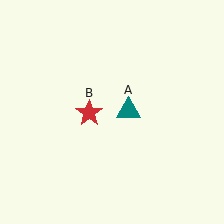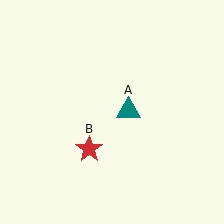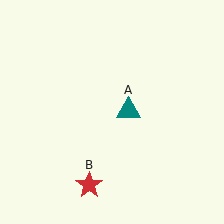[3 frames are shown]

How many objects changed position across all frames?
1 object changed position: red star (object B).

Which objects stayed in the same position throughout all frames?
Teal triangle (object A) remained stationary.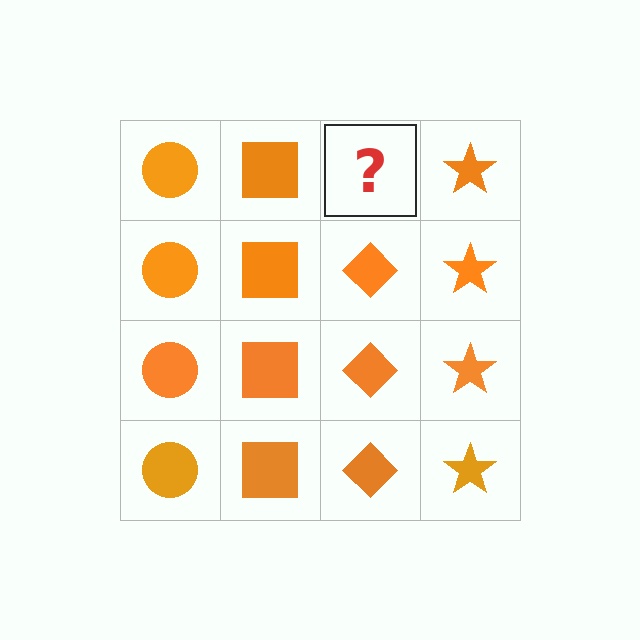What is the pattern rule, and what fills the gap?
The rule is that each column has a consistent shape. The gap should be filled with an orange diamond.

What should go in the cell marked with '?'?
The missing cell should contain an orange diamond.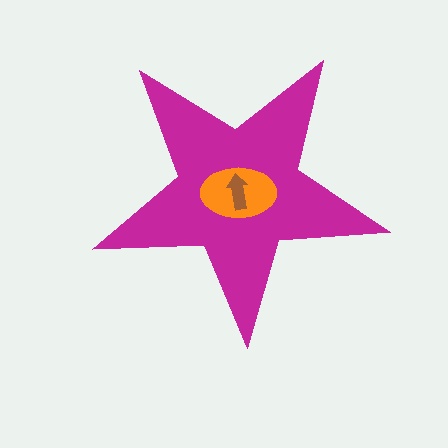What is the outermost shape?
The magenta star.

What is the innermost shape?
The brown arrow.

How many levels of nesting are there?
3.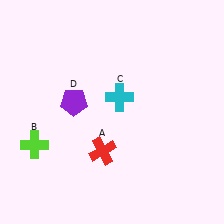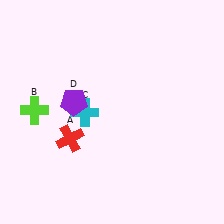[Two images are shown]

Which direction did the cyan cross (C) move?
The cyan cross (C) moved left.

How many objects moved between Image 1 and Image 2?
3 objects moved between the two images.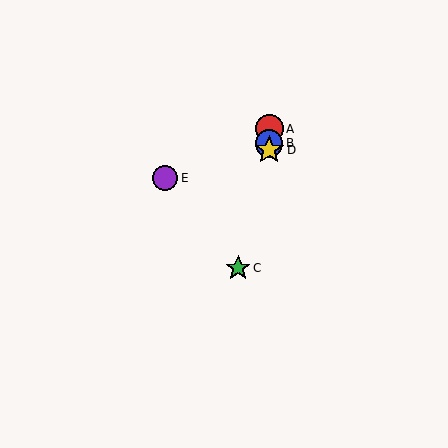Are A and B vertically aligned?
Yes, both are at x≈269.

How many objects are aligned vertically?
3 objects (A, B, D) are aligned vertically.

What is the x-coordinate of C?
Object C is at x≈238.